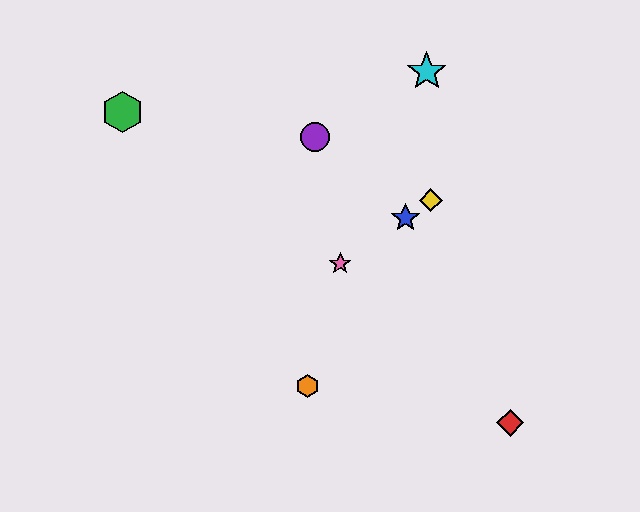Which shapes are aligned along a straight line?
The blue star, the yellow diamond, the pink star are aligned along a straight line.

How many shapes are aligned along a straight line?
3 shapes (the blue star, the yellow diamond, the pink star) are aligned along a straight line.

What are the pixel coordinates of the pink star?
The pink star is at (340, 264).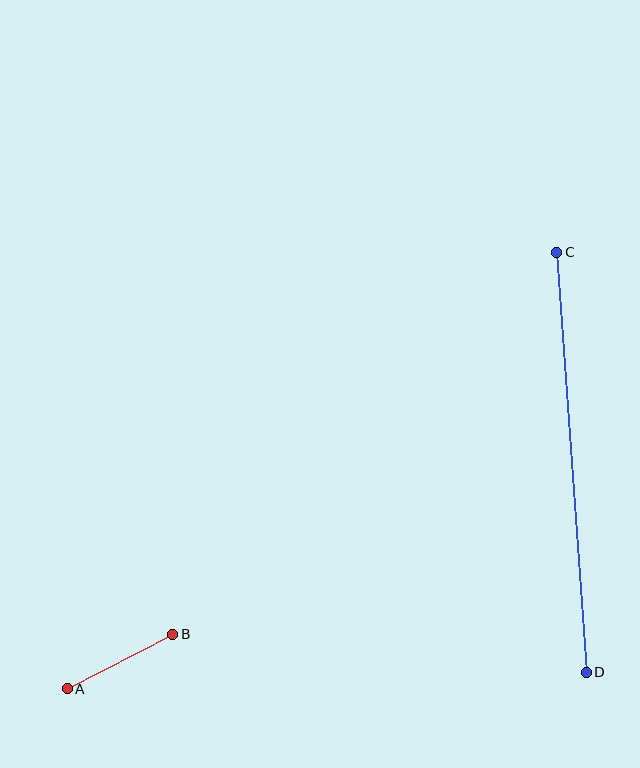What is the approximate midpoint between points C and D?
The midpoint is at approximately (571, 462) pixels.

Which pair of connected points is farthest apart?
Points C and D are farthest apart.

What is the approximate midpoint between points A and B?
The midpoint is at approximately (120, 662) pixels.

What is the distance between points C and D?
The distance is approximately 421 pixels.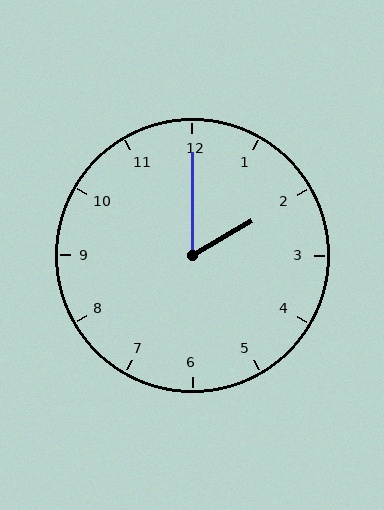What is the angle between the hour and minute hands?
Approximately 60 degrees.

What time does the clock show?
2:00.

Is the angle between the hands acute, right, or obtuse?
It is acute.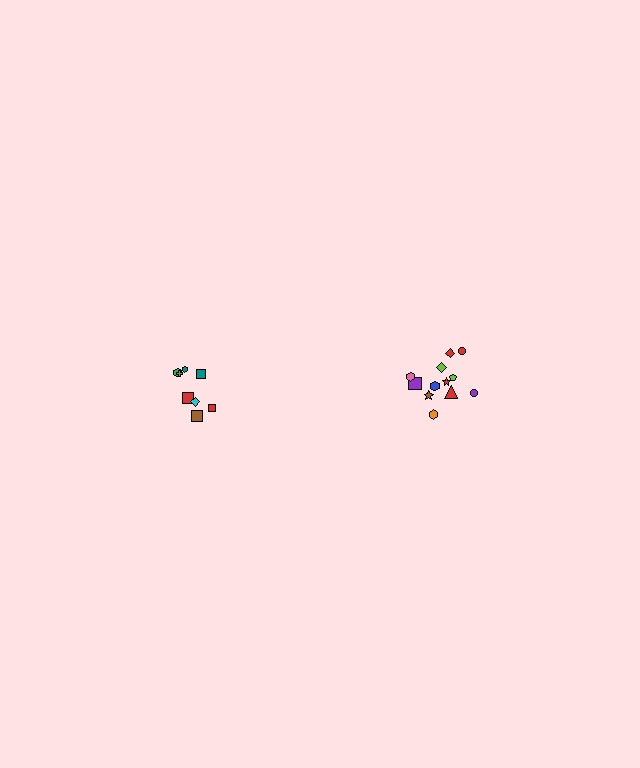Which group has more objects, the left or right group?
The right group.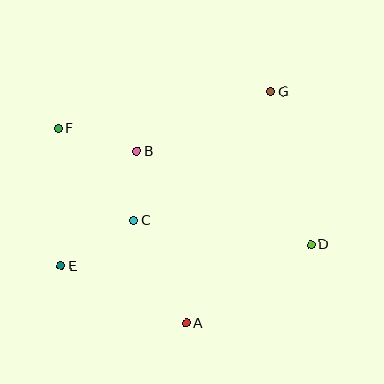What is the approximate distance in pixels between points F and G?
The distance between F and G is approximately 217 pixels.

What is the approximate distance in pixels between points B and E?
The distance between B and E is approximately 138 pixels.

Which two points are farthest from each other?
Points D and F are farthest from each other.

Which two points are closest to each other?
Points B and C are closest to each other.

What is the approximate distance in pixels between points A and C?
The distance between A and C is approximately 115 pixels.